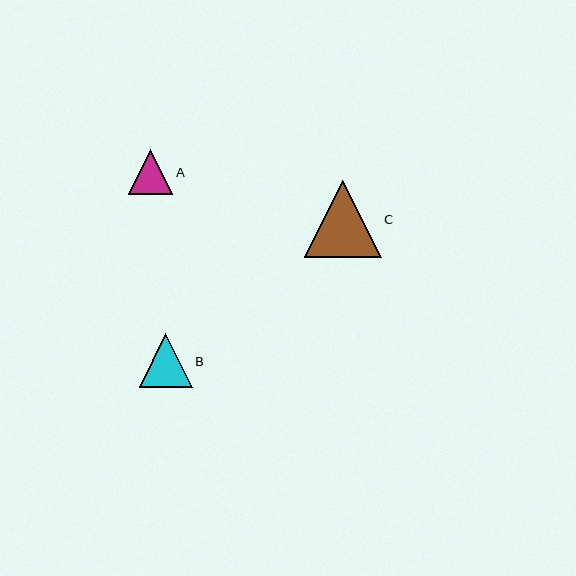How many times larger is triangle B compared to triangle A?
Triangle B is approximately 1.2 times the size of triangle A.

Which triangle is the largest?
Triangle C is the largest with a size of approximately 77 pixels.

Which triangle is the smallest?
Triangle A is the smallest with a size of approximately 45 pixels.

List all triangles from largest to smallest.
From largest to smallest: C, B, A.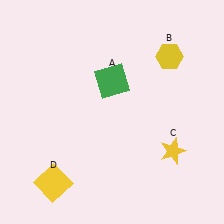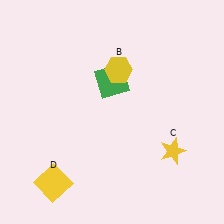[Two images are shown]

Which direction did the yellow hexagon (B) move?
The yellow hexagon (B) moved left.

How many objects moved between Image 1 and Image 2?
1 object moved between the two images.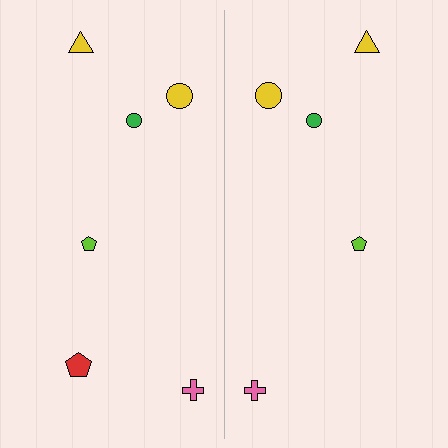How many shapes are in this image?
There are 11 shapes in this image.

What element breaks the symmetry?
A red pentagon is missing from the right side.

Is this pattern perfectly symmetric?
No, the pattern is not perfectly symmetric. A red pentagon is missing from the right side.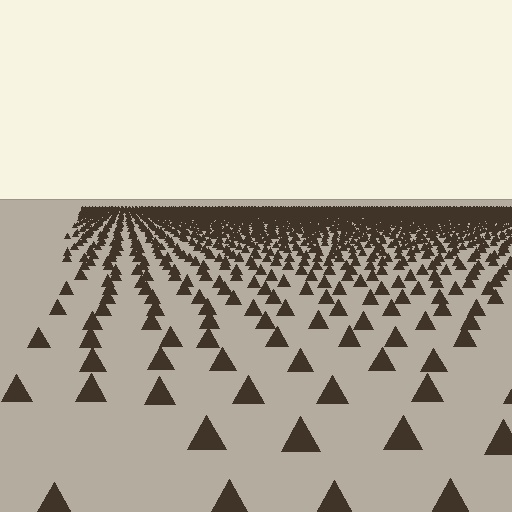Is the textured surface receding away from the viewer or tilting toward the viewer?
The surface is receding away from the viewer. Texture elements get smaller and denser toward the top.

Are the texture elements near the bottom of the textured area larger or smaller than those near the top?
Larger. Near the bottom, elements are closer to the viewer and appear at a bigger on-screen size.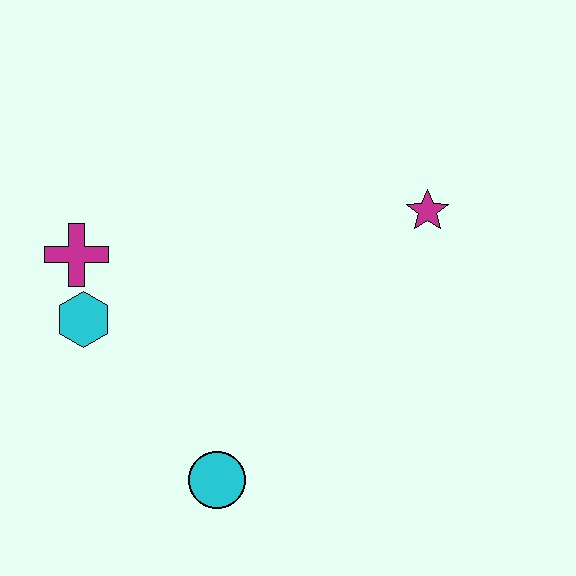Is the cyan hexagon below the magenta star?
Yes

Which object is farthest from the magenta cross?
The magenta star is farthest from the magenta cross.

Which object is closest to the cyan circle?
The cyan hexagon is closest to the cyan circle.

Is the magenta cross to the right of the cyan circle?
No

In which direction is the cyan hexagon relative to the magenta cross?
The cyan hexagon is below the magenta cross.